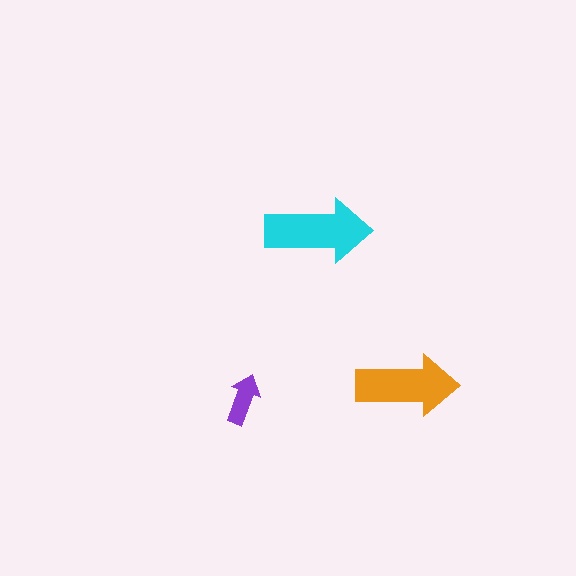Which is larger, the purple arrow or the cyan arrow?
The cyan one.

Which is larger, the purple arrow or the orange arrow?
The orange one.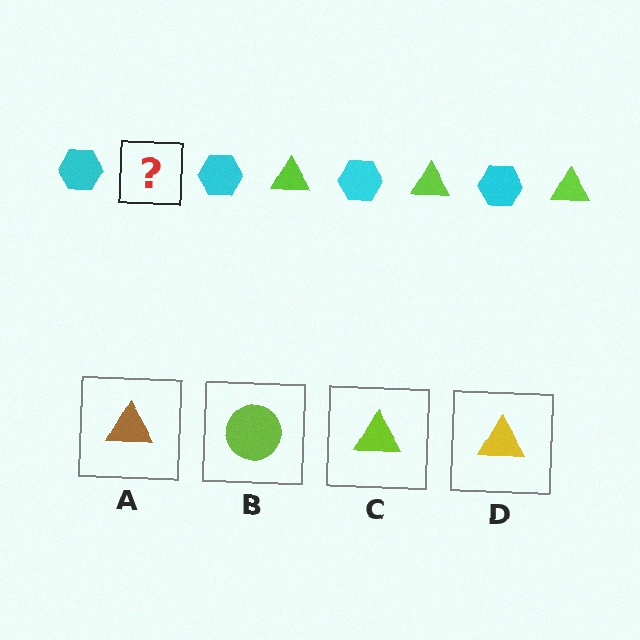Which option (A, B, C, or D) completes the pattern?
C.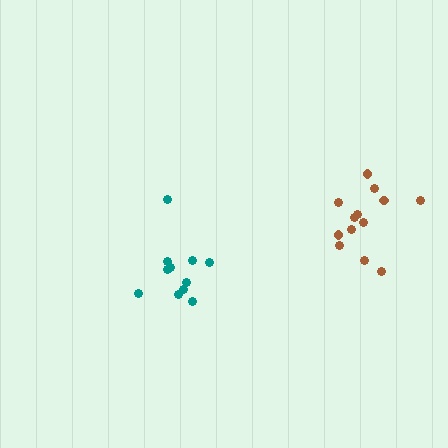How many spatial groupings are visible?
There are 2 spatial groupings.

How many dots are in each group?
Group 1: 13 dots, Group 2: 11 dots (24 total).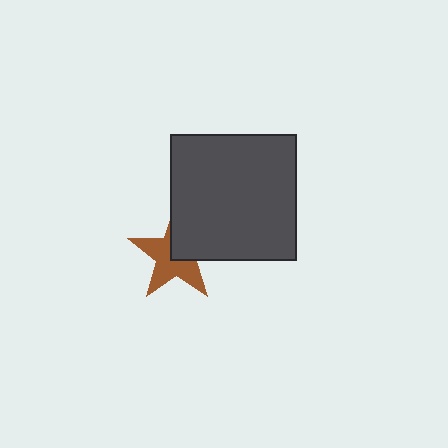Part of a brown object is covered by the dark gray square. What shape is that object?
It is a star.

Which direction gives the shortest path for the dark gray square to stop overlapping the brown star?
Moving toward the upper-right gives the shortest separation.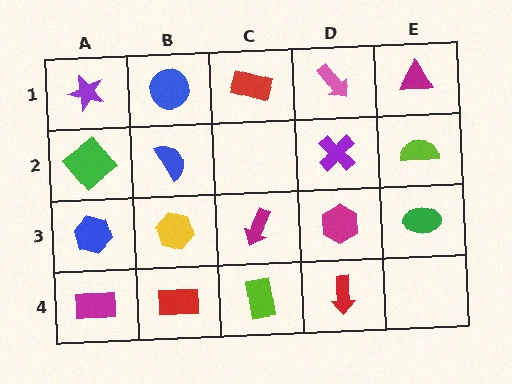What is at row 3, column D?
A magenta hexagon.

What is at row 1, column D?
A pink arrow.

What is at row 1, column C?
A red rectangle.